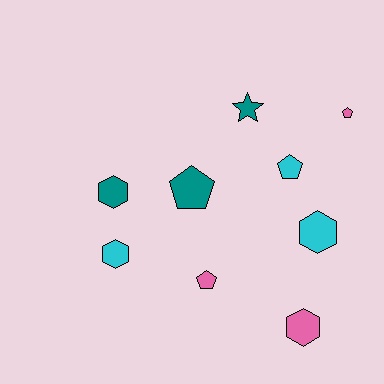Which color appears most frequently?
Cyan, with 3 objects.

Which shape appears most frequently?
Hexagon, with 4 objects.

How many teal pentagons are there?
There is 1 teal pentagon.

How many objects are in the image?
There are 9 objects.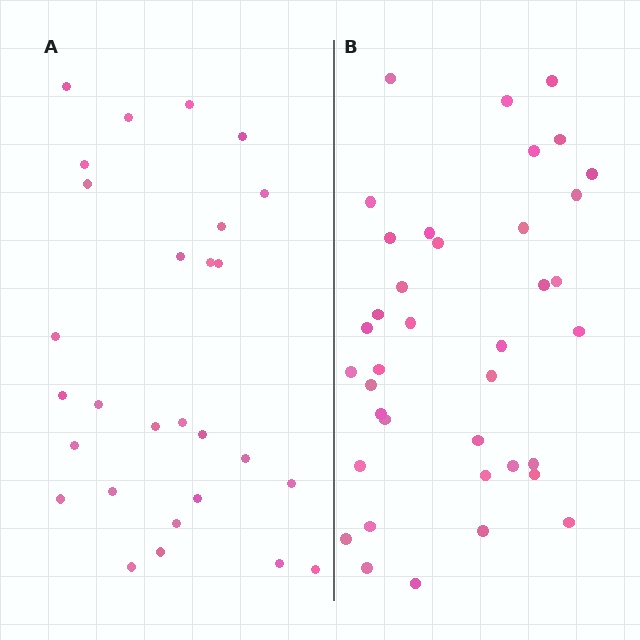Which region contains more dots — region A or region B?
Region B (the right region) has more dots.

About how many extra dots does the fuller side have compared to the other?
Region B has roughly 10 or so more dots than region A.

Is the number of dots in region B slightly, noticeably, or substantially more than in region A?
Region B has noticeably more, but not dramatically so. The ratio is roughly 1.4 to 1.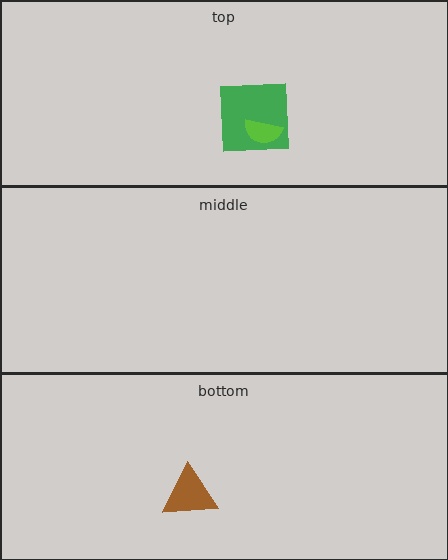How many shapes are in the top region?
2.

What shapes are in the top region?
The green square, the lime semicircle.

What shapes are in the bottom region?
The brown triangle.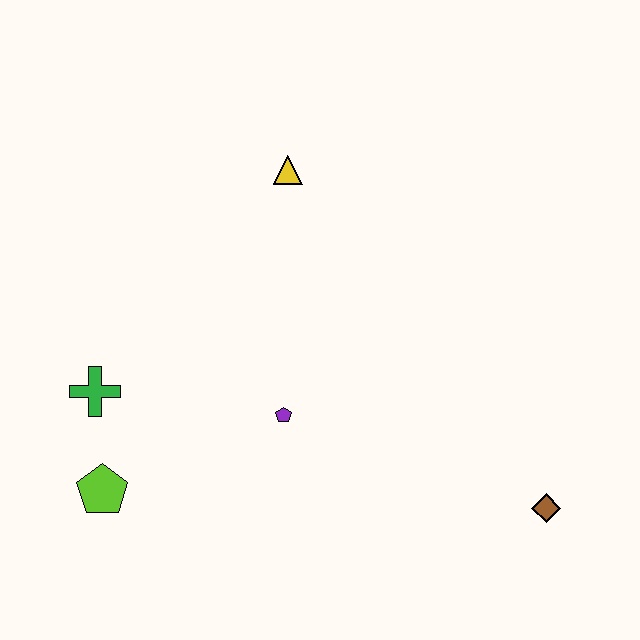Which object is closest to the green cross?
The lime pentagon is closest to the green cross.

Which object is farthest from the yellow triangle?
The brown diamond is farthest from the yellow triangle.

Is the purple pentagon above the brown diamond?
Yes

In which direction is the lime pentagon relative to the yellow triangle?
The lime pentagon is below the yellow triangle.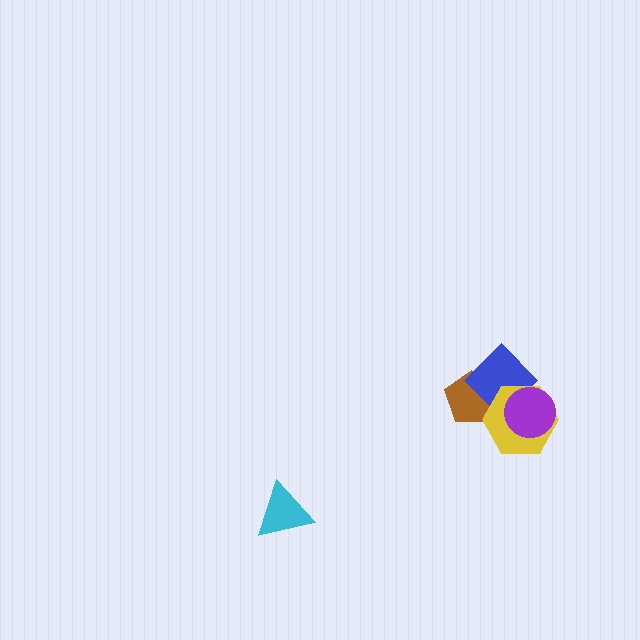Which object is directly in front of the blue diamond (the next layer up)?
The yellow hexagon is directly in front of the blue diamond.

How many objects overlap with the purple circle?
2 objects overlap with the purple circle.